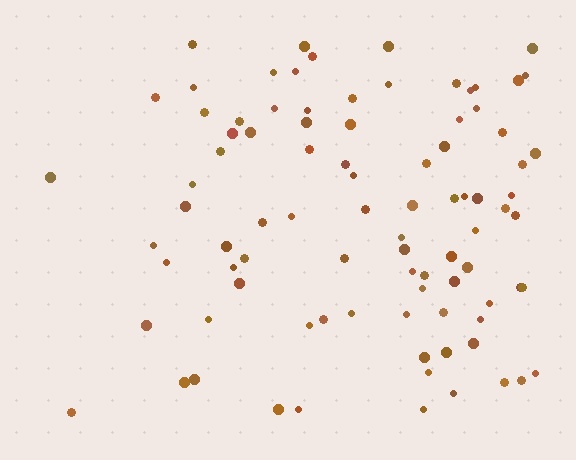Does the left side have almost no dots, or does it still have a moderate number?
Still a moderate number, just noticeably fewer than the right.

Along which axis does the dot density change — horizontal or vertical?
Horizontal.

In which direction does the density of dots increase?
From left to right, with the right side densest.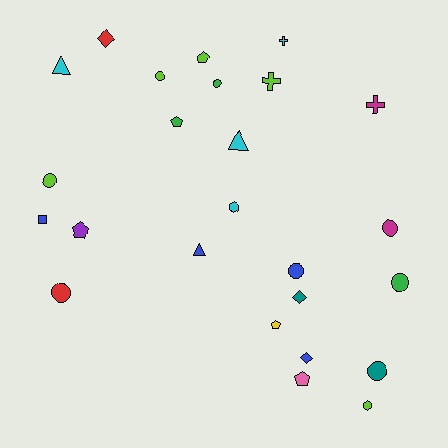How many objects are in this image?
There are 25 objects.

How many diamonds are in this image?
There are 3 diamonds.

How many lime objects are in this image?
There are 5 lime objects.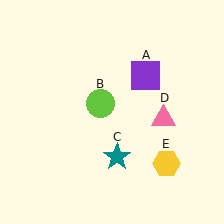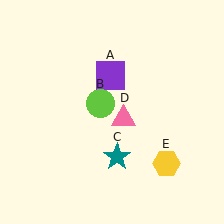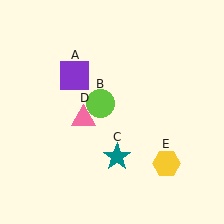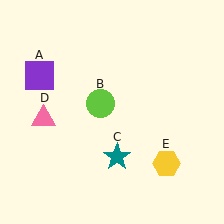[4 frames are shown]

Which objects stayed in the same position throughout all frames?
Lime circle (object B) and teal star (object C) and yellow hexagon (object E) remained stationary.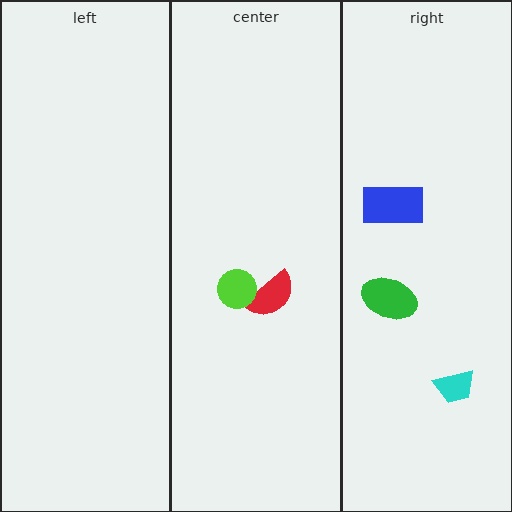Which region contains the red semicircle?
The center region.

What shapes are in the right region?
The green ellipse, the blue rectangle, the cyan trapezoid.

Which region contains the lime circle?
The center region.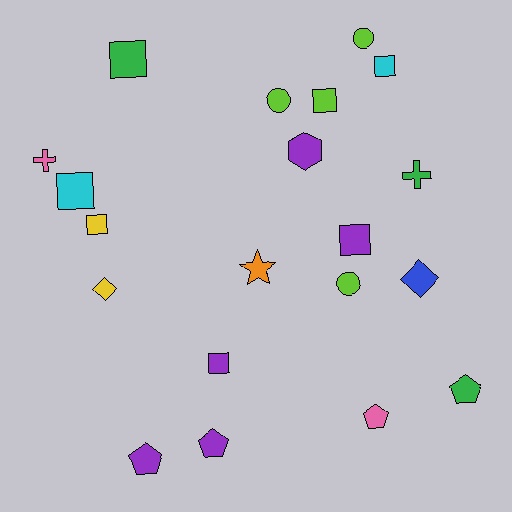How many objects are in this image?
There are 20 objects.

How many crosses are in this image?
There are 2 crosses.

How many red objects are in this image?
There are no red objects.